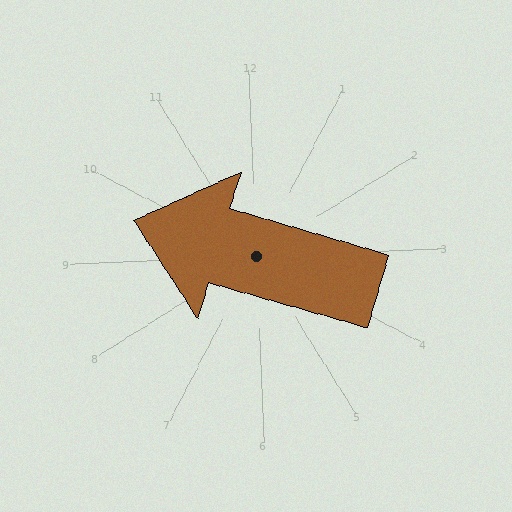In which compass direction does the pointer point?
West.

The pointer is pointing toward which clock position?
Roughly 10 o'clock.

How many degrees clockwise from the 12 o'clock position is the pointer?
Approximately 289 degrees.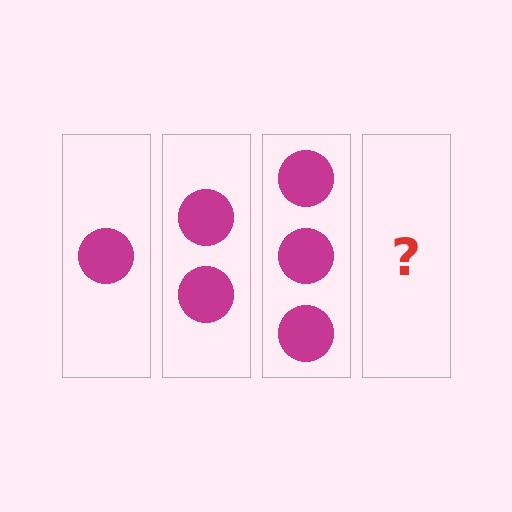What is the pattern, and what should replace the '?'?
The pattern is that each step adds one more circle. The '?' should be 4 circles.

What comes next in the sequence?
The next element should be 4 circles.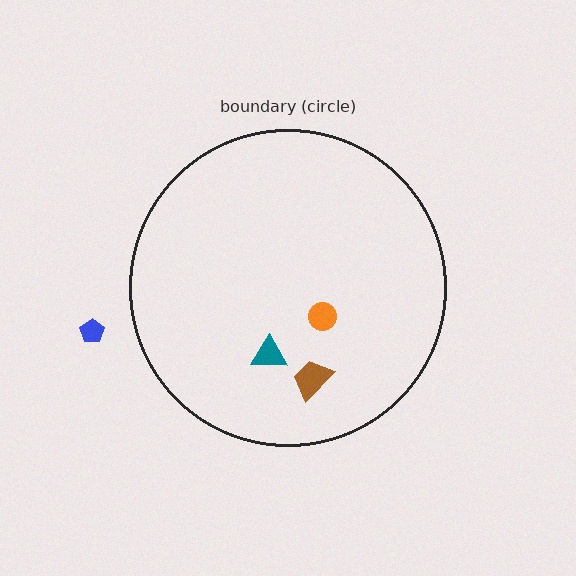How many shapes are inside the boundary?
3 inside, 1 outside.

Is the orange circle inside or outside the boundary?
Inside.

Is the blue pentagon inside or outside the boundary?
Outside.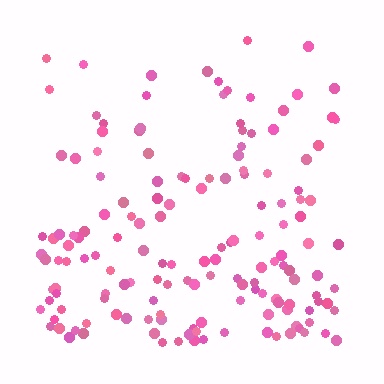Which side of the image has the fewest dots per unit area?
The top.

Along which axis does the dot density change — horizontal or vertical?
Vertical.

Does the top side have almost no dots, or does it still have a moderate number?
Still a moderate number, just noticeably fewer than the bottom.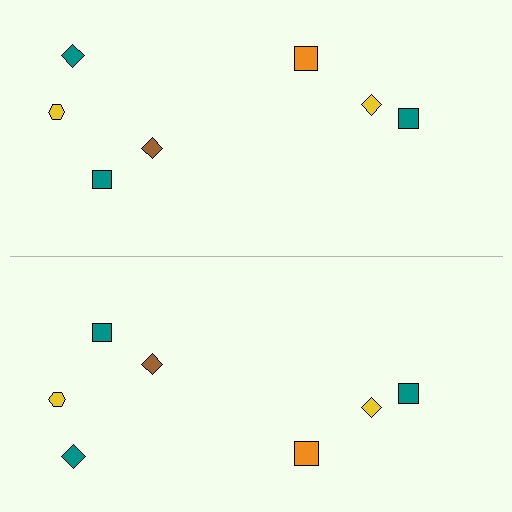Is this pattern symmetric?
Yes, this pattern has bilateral (reflection) symmetry.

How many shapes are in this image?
There are 14 shapes in this image.